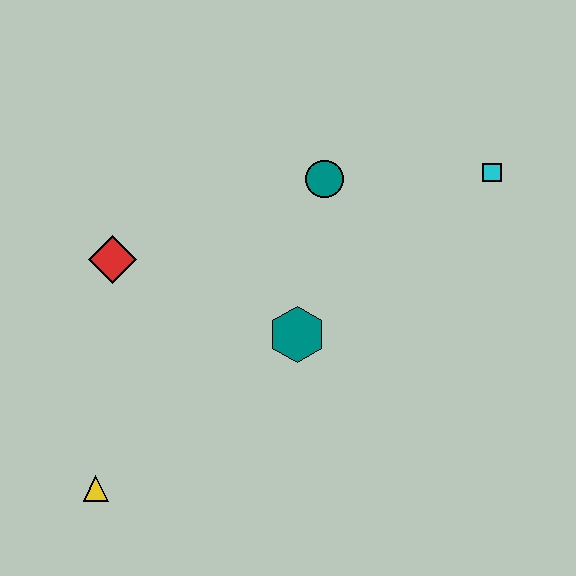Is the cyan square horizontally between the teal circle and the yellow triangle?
No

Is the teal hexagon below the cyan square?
Yes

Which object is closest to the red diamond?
The teal hexagon is closest to the red diamond.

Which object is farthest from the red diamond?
The cyan square is farthest from the red diamond.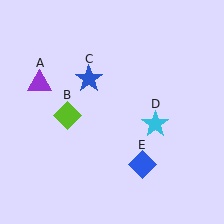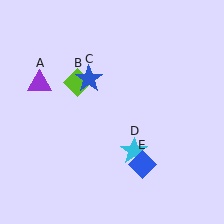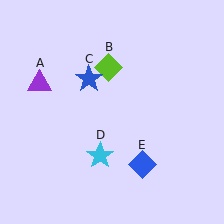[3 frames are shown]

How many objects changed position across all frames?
2 objects changed position: lime diamond (object B), cyan star (object D).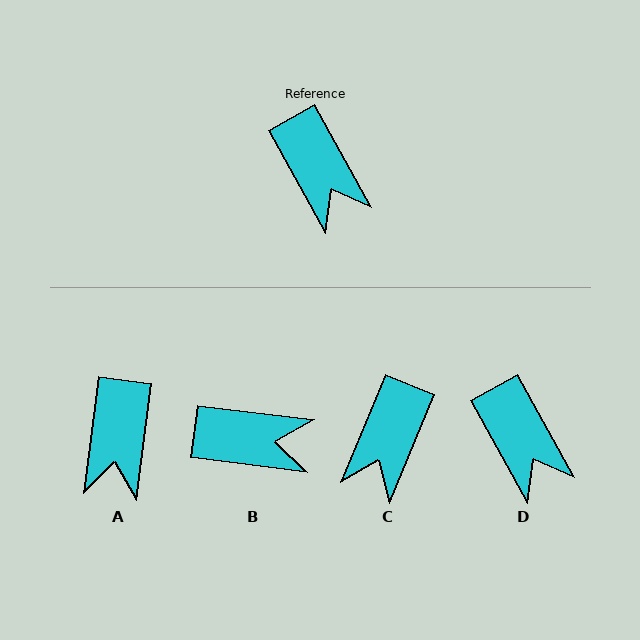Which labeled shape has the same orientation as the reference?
D.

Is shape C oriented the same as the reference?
No, it is off by about 52 degrees.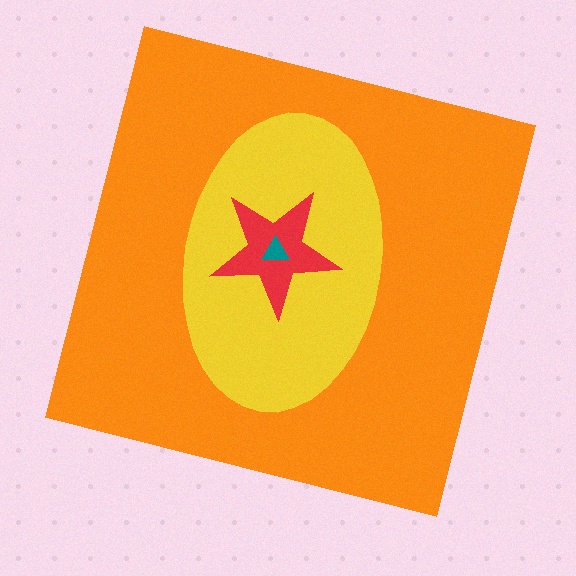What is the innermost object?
The teal triangle.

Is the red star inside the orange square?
Yes.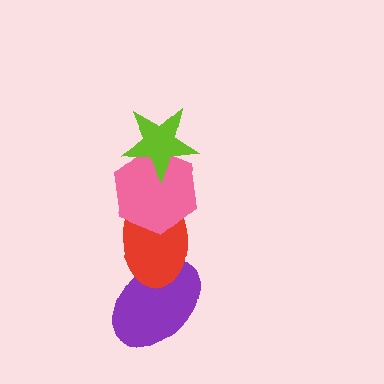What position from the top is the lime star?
The lime star is 1st from the top.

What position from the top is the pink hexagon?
The pink hexagon is 2nd from the top.